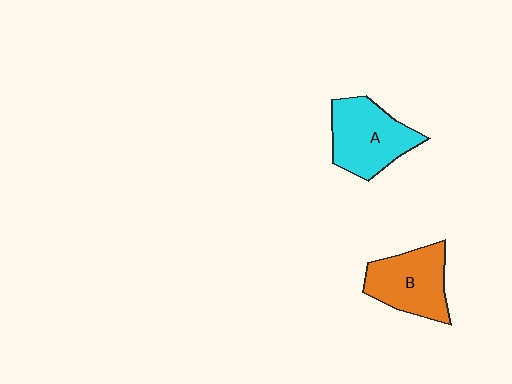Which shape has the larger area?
Shape A (cyan).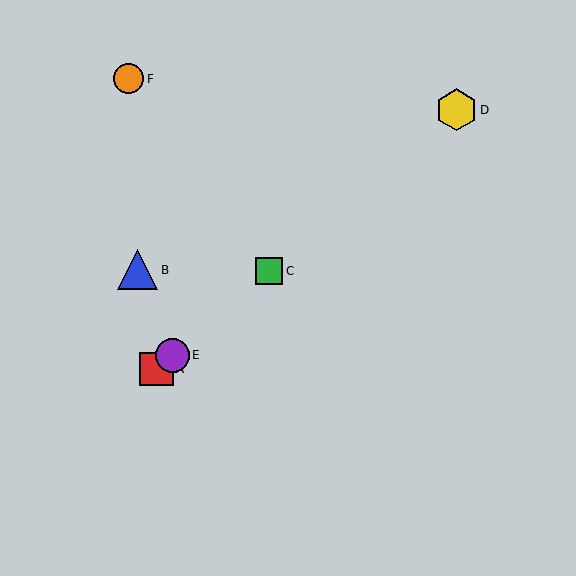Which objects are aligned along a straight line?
Objects A, C, D, E are aligned along a straight line.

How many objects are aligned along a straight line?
4 objects (A, C, D, E) are aligned along a straight line.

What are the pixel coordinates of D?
Object D is at (456, 110).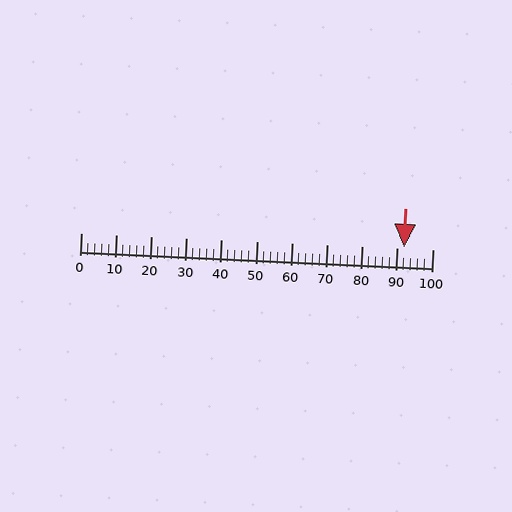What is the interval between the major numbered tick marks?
The major tick marks are spaced 10 units apart.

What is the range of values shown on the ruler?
The ruler shows values from 0 to 100.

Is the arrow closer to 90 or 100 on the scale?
The arrow is closer to 90.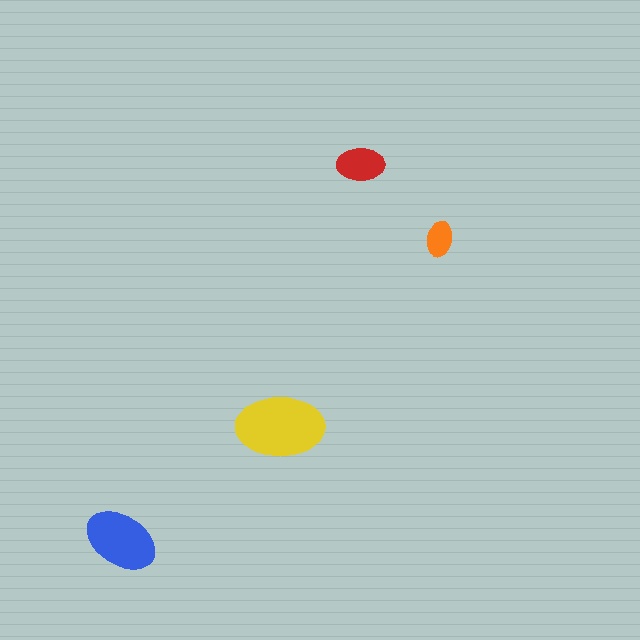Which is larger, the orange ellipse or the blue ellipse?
The blue one.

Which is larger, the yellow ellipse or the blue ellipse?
The yellow one.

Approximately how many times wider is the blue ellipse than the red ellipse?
About 1.5 times wider.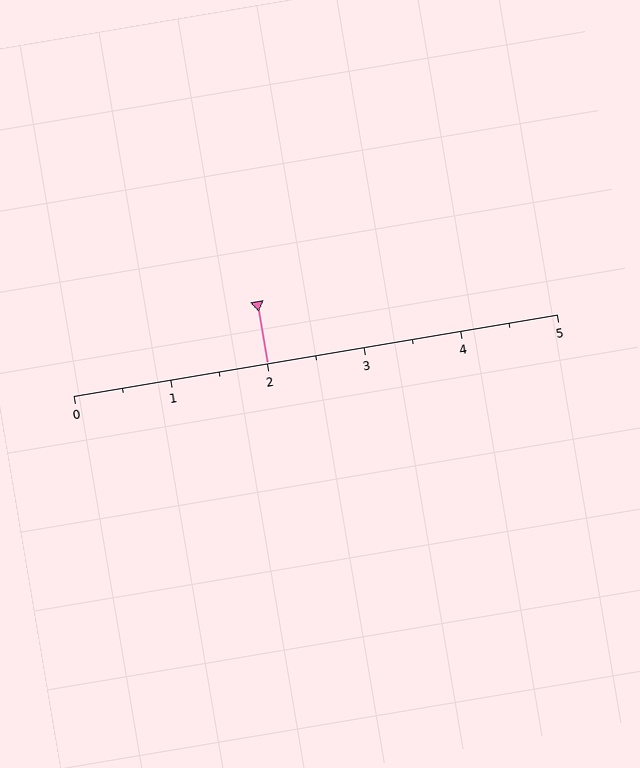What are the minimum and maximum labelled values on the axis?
The axis runs from 0 to 5.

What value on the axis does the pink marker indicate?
The marker indicates approximately 2.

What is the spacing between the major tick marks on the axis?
The major ticks are spaced 1 apart.